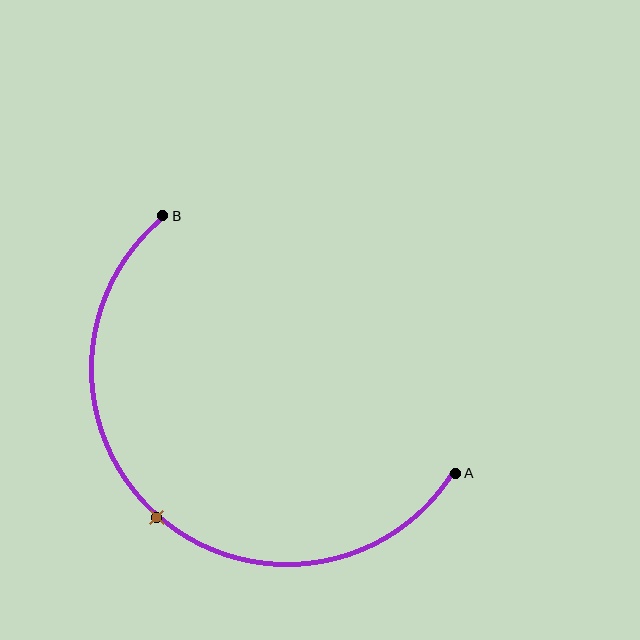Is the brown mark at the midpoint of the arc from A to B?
Yes. The brown mark lies on the arc at equal arc-length from both A and B — it is the arc midpoint.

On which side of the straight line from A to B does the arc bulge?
The arc bulges below and to the left of the straight line connecting A and B.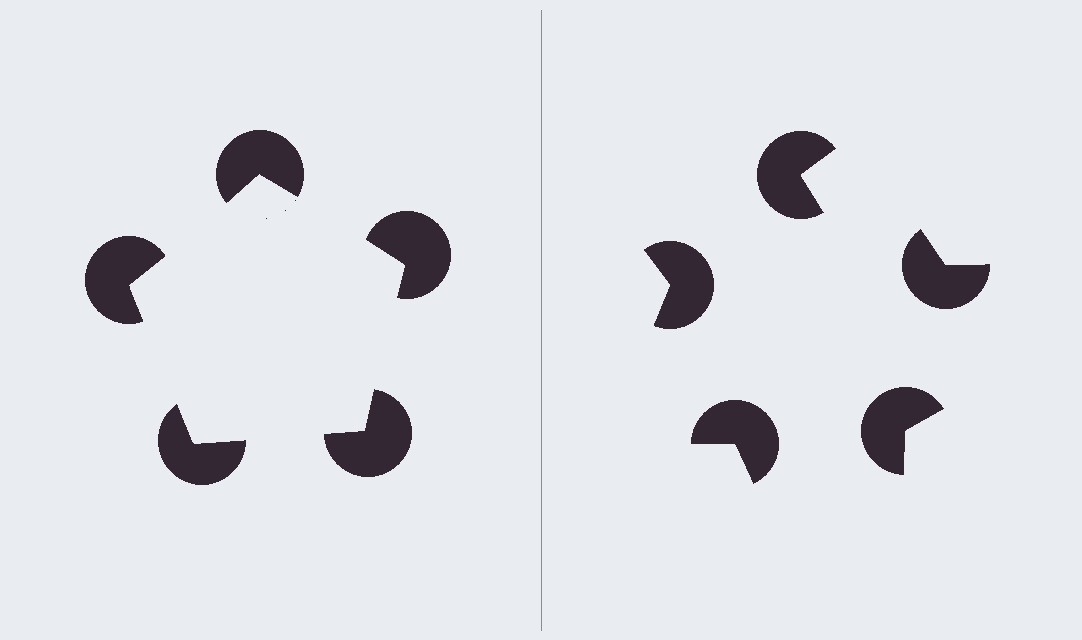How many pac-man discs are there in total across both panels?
10 — 5 on each side.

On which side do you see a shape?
An illusory pentagon appears on the left side. On the right side the wedge cuts are rotated, so no coherent shape forms.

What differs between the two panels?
The pac-man discs are positioned identically on both sides; only the wedge orientations differ. On the left they align to a pentagon; on the right they are misaligned.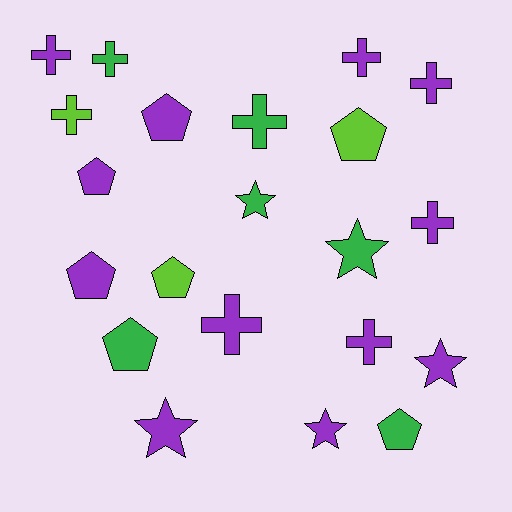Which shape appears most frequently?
Cross, with 9 objects.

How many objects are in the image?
There are 21 objects.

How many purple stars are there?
There are 3 purple stars.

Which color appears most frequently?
Purple, with 12 objects.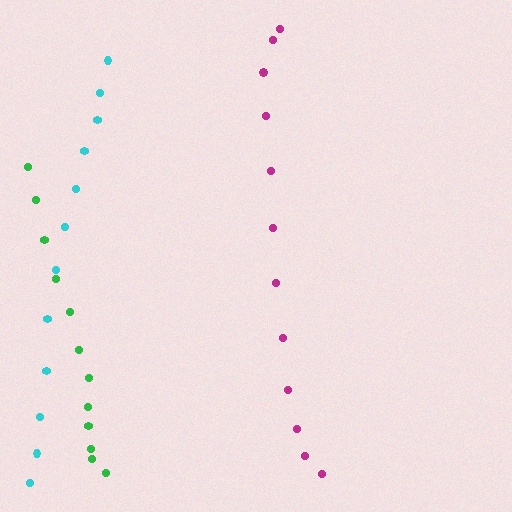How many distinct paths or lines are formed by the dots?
There are 3 distinct paths.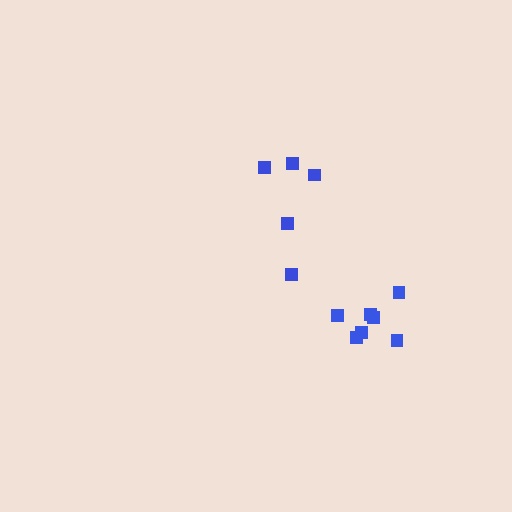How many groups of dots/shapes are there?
There are 2 groups.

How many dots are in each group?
Group 1: 7 dots, Group 2: 5 dots (12 total).